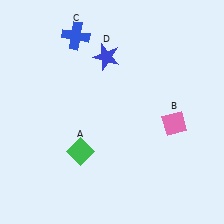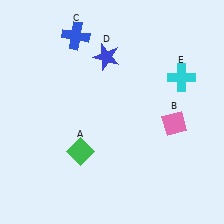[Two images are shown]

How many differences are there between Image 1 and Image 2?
There is 1 difference between the two images.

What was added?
A cyan cross (E) was added in Image 2.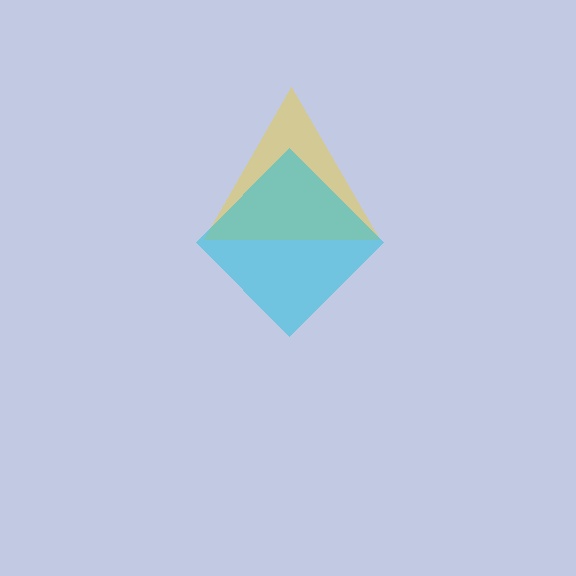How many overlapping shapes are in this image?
There are 2 overlapping shapes in the image.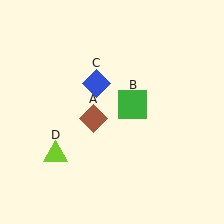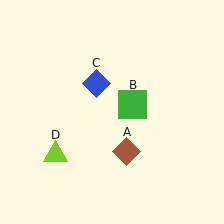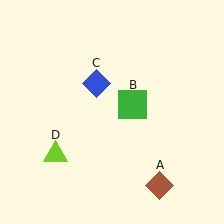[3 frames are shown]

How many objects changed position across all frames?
1 object changed position: brown diamond (object A).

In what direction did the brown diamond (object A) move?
The brown diamond (object A) moved down and to the right.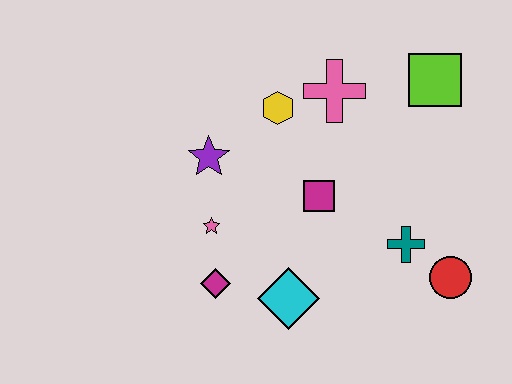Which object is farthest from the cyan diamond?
The lime square is farthest from the cyan diamond.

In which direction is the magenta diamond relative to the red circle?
The magenta diamond is to the left of the red circle.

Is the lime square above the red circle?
Yes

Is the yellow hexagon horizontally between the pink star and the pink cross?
Yes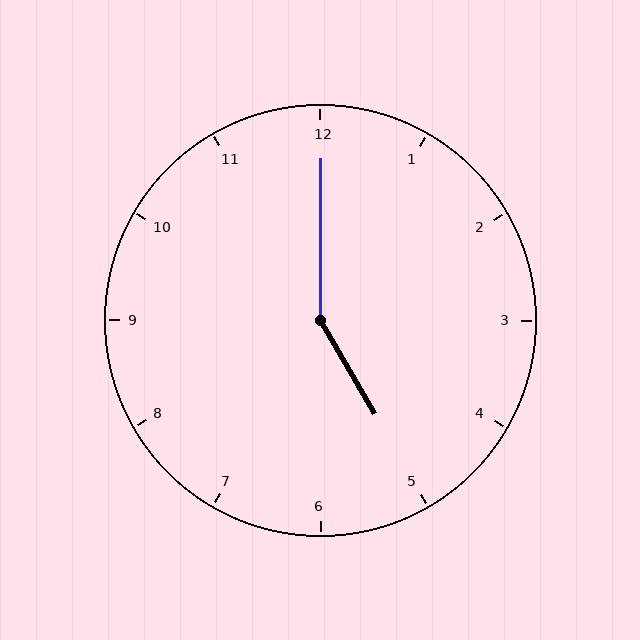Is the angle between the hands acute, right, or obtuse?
It is obtuse.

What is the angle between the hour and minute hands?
Approximately 150 degrees.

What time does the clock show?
5:00.